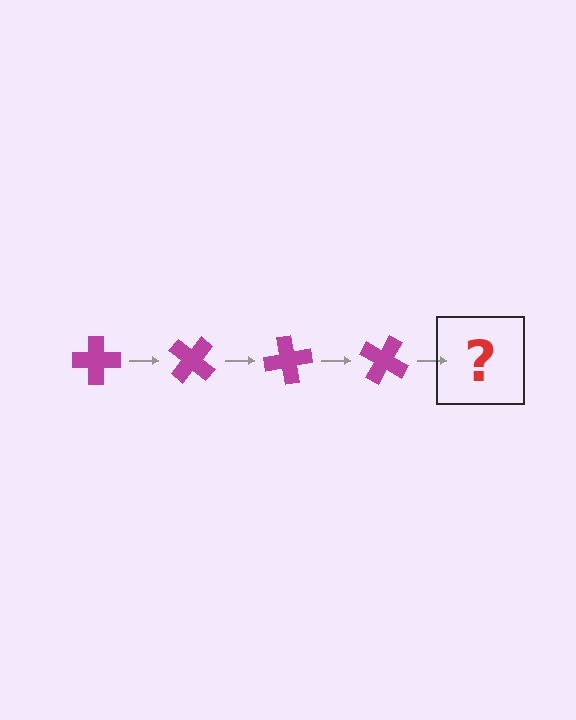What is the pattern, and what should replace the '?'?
The pattern is that the cross rotates 40 degrees each step. The '?' should be a magenta cross rotated 160 degrees.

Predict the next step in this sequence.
The next step is a magenta cross rotated 160 degrees.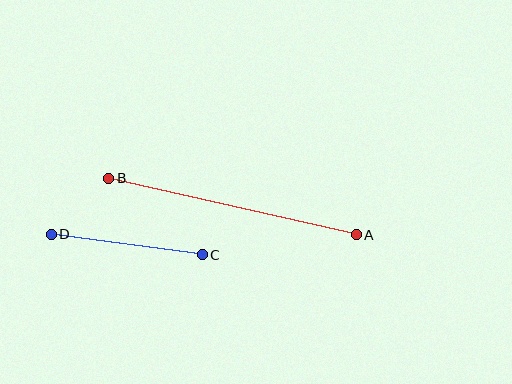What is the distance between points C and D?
The distance is approximately 152 pixels.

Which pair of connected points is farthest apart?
Points A and B are farthest apart.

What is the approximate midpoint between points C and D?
The midpoint is at approximately (127, 244) pixels.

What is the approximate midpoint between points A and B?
The midpoint is at approximately (232, 206) pixels.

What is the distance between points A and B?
The distance is approximately 254 pixels.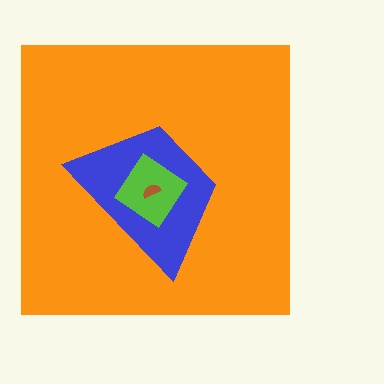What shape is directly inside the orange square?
The blue trapezoid.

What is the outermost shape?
The orange square.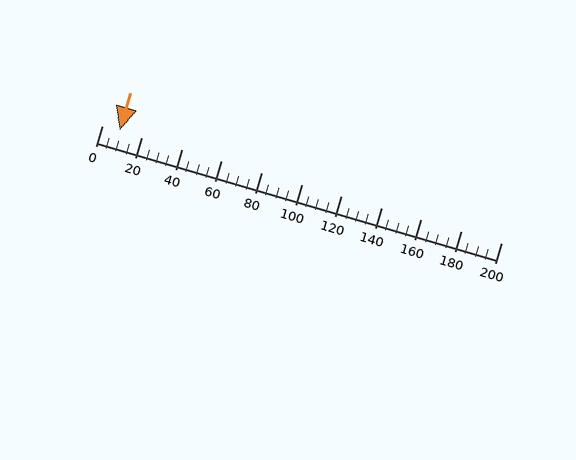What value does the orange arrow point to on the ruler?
The orange arrow points to approximately 9.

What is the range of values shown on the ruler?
The ruler shows values from 0 to 200.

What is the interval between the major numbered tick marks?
The major tick marks are spaced 20 units apart.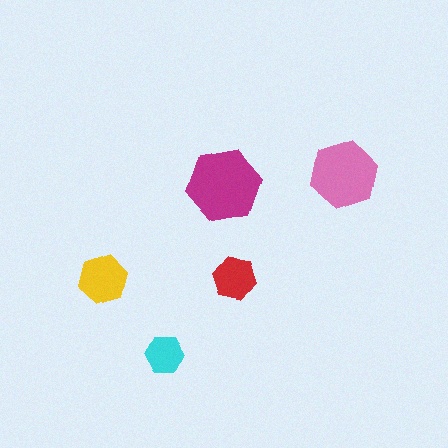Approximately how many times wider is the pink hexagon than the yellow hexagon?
About 1.5 times wider.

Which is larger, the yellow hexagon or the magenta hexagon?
The magenta one.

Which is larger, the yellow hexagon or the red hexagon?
The yellow one.